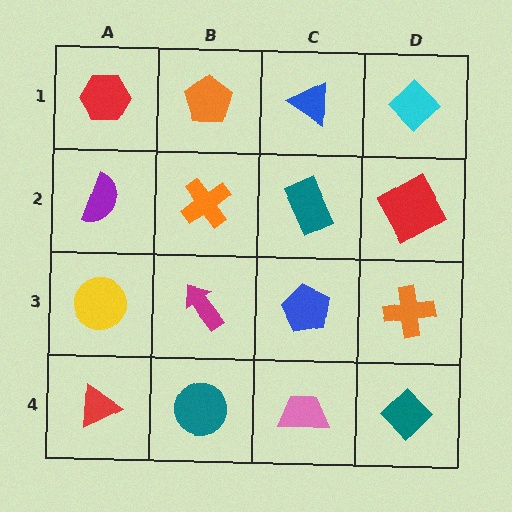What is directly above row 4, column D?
An orange cross.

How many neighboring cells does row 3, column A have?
3.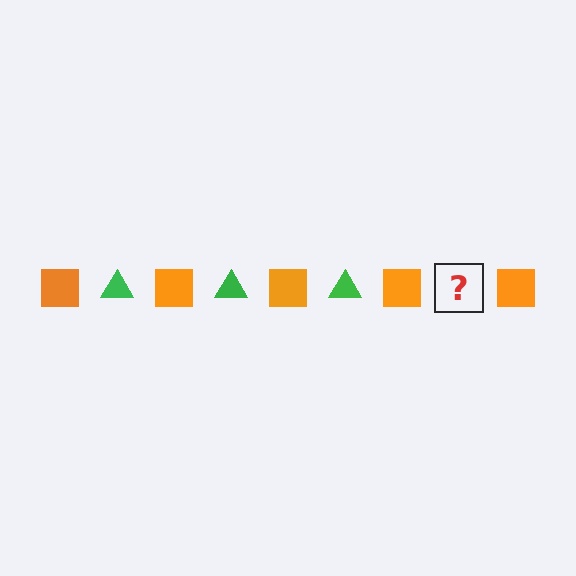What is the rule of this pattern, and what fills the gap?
The rule is that the pattern alternates between orange square and green triangle. The gap should be filled with a green triangle.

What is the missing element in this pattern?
The missing element is a green triangle.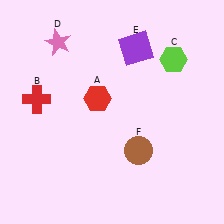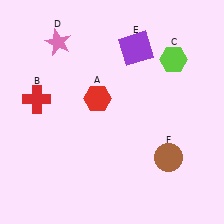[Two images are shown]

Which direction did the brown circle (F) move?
The brown circle (F) moved right.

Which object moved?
The brown circle (F) moved right.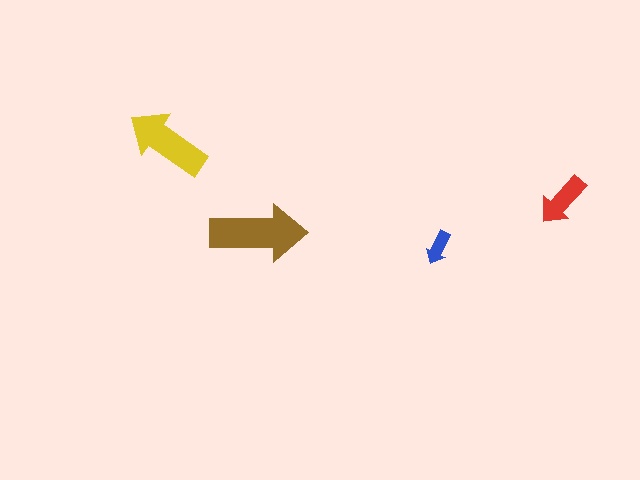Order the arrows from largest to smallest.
the brown one, the yellow one, the red one, the blue one.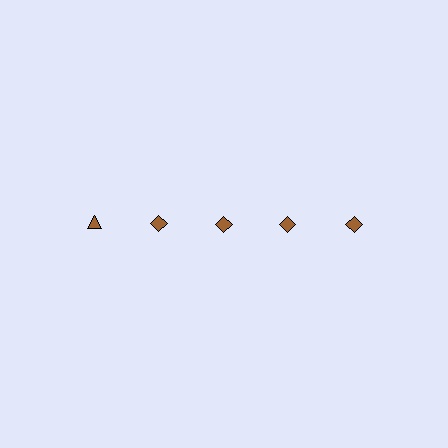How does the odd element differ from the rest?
It has a different shape: triangle instead of diamond.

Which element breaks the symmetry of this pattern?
The brown triangle in the top row, leftmost column breaks the symmetry. All other shapes are brown diamonds.